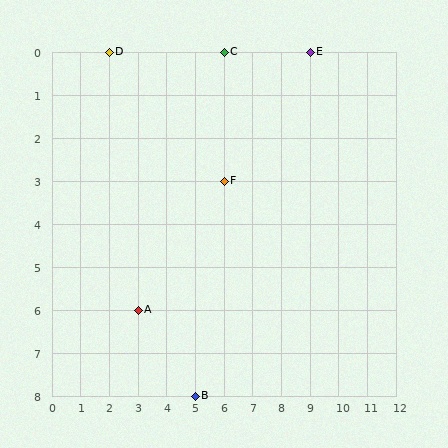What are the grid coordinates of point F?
Point F is at grid coordinates (6, 3).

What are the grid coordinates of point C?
Point C is at grid coordinates (6, 0).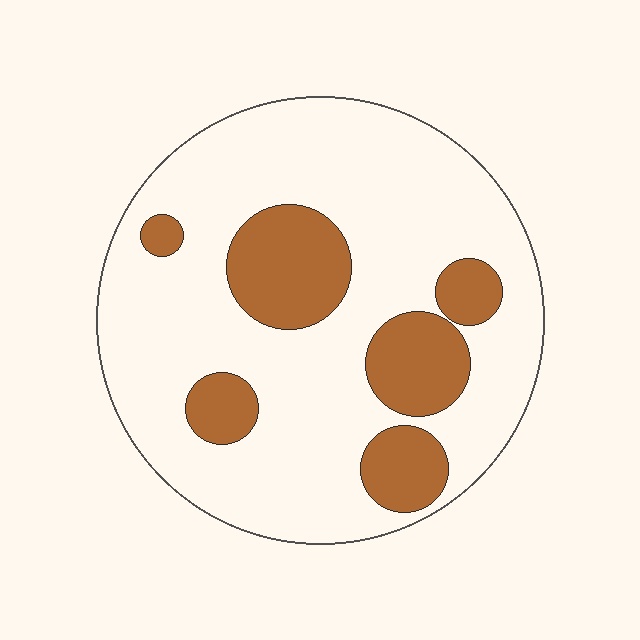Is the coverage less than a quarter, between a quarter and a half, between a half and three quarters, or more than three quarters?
Less than a quarter.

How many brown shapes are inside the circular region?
6.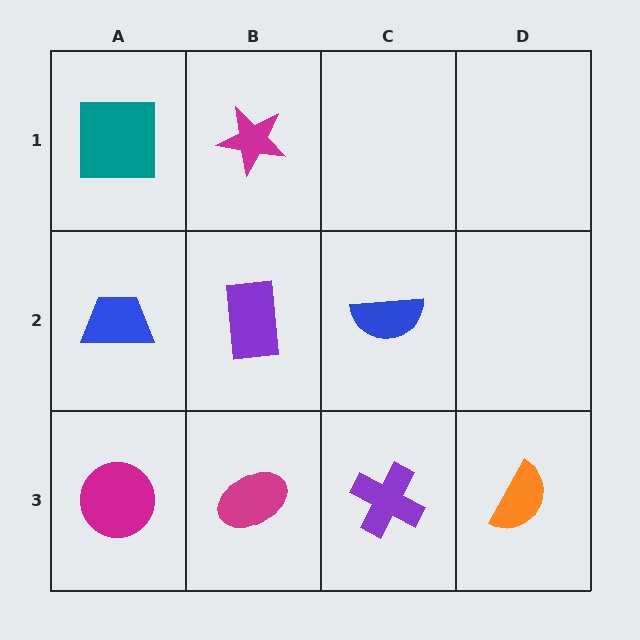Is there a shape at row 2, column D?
No, that cell is empty.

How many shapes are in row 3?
4 shapes.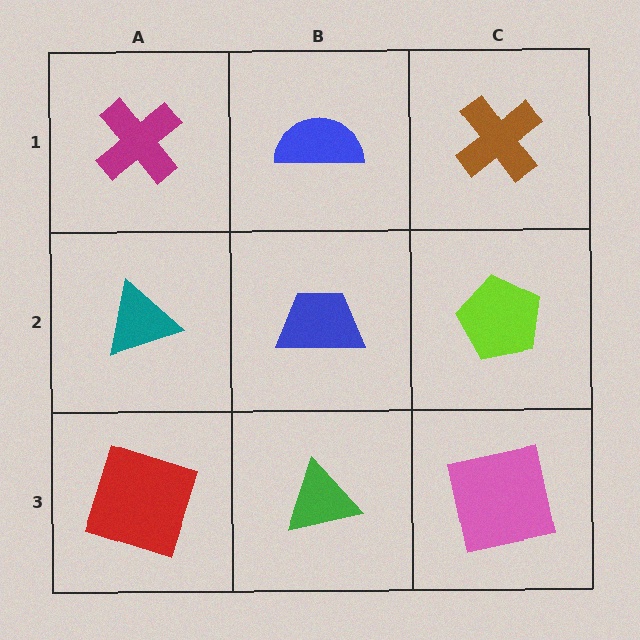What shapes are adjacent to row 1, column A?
A teal triangle (row 2, column A), a blue semicircle (row 1, column B).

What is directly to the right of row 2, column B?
A lime pentagon.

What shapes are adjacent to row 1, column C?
A lime pentagon (row 2, column C), a blue semicircle (row 1, column B).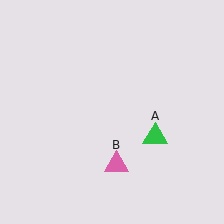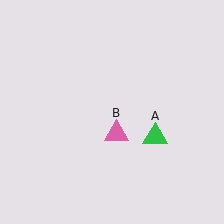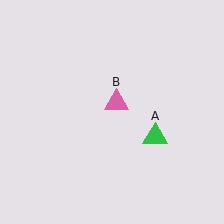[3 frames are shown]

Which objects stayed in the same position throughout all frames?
Green triangle (object A) remained stationary.